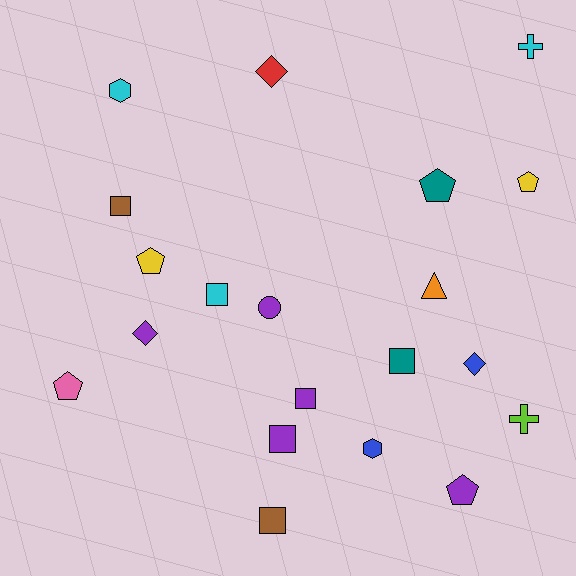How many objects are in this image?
There are 20 objects.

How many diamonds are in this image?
There are 3 diamonds.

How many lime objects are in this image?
There is 1 lime object.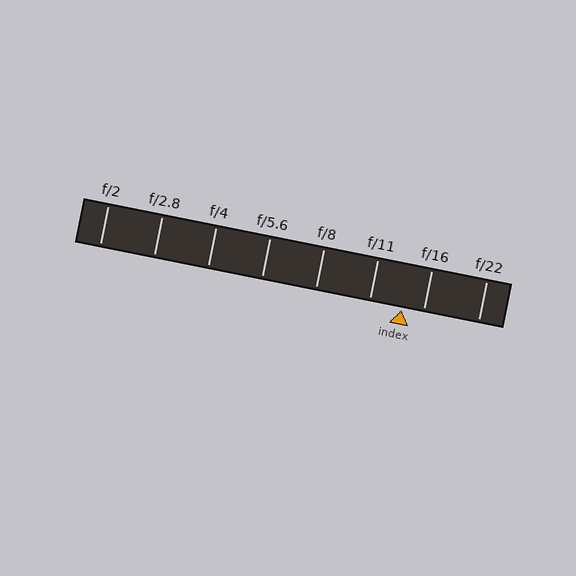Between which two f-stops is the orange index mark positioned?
The index mark is between f/11 and f/16.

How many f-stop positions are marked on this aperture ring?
There are 8 f-stop positions marked.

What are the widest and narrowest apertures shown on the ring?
The widest aperture shown is f/2 and the narrowest is f/22.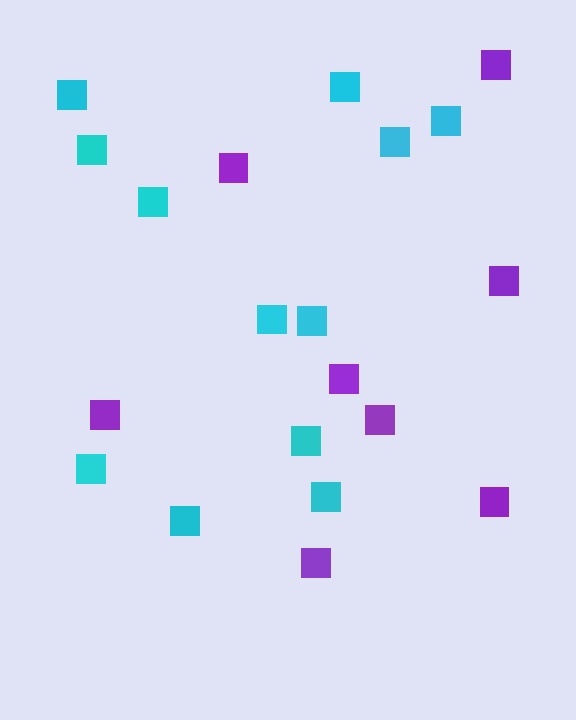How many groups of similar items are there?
There are 2 groups: one group of purple squares (8) and one group of cyan squares (12).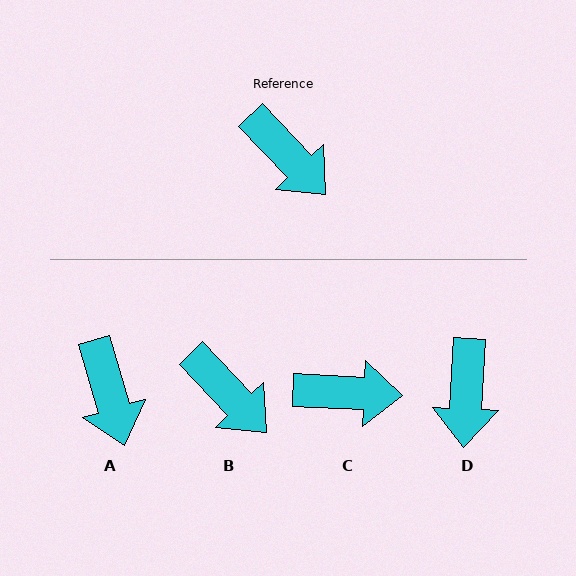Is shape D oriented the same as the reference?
No, it is off by about 46 degrees.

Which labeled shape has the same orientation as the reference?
B.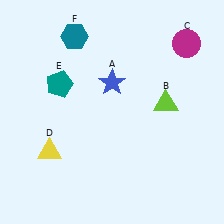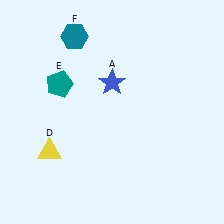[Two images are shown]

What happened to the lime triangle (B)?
The lime triangle (B) was removed in Image 2. It was in the top-right area of Image 1.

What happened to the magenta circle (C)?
The magenta circle (C) was removed in Image 2. It was in the top-right area of Image 1.